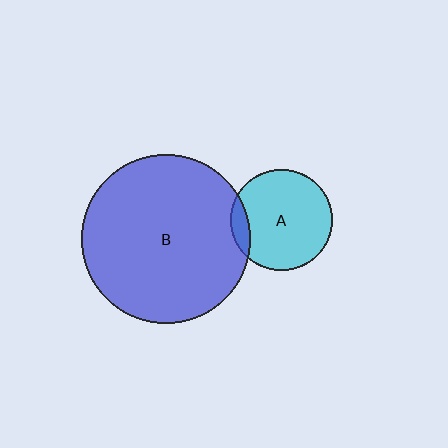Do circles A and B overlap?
Yes.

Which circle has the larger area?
Circle B (blue).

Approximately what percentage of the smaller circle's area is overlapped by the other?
Approximately 10%.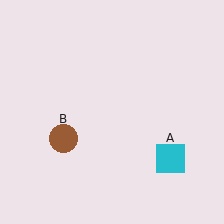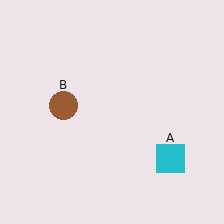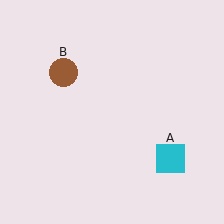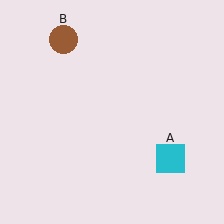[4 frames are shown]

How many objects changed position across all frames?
1 object changed position: brown circle (object B).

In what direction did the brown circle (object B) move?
The brown circle (object B) moved up.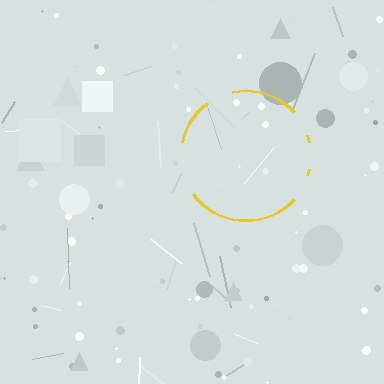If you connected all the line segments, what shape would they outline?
They would outline a circle.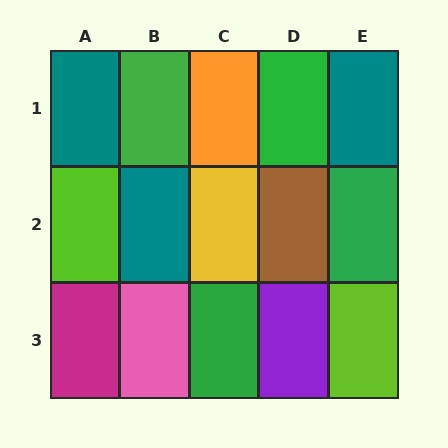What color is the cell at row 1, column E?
Teal.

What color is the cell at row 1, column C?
Orange.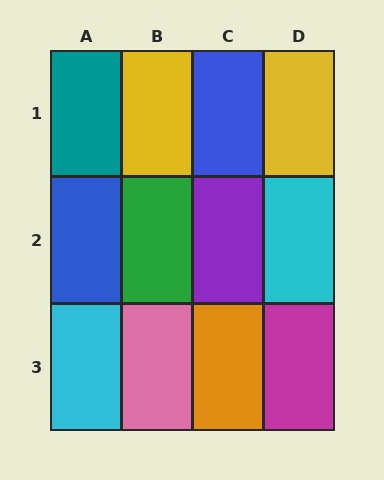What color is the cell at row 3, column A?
Cyan.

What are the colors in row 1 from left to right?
Teal, yellow, blue, yellow.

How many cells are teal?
1 cell is teal.